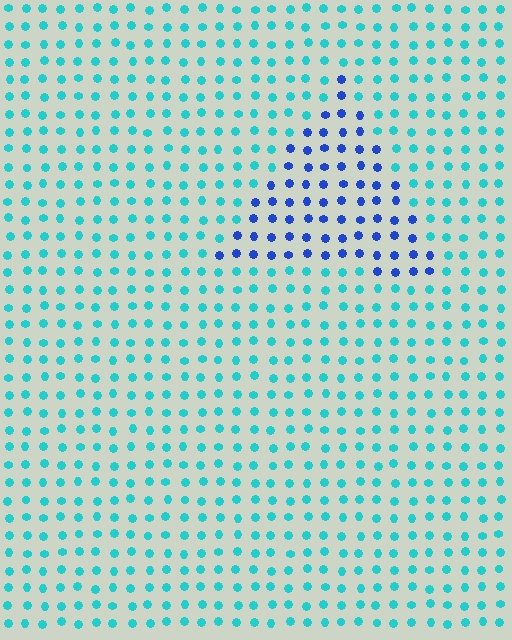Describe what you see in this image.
The image is filled with small cyan elements in a uniform arrangement. A triangle-shaped region is visible where the elements are tinted to a slightly different hue, forming a subtle color boundary.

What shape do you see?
I see a triangle.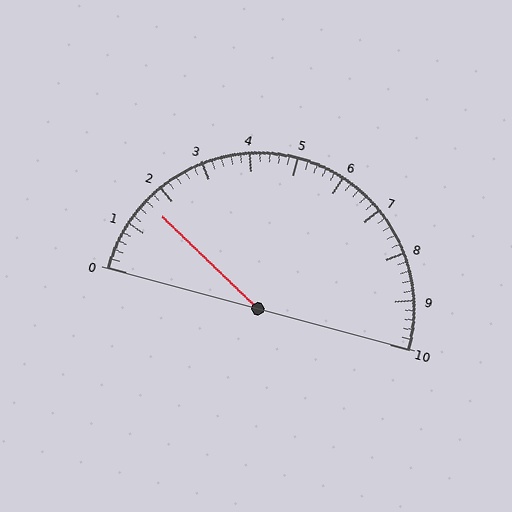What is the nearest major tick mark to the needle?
The nearest major tick mark is 2.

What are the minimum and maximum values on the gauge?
The gauge ranges from 0 to 10.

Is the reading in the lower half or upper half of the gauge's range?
The reading is in the lower half of the range (0 to 10).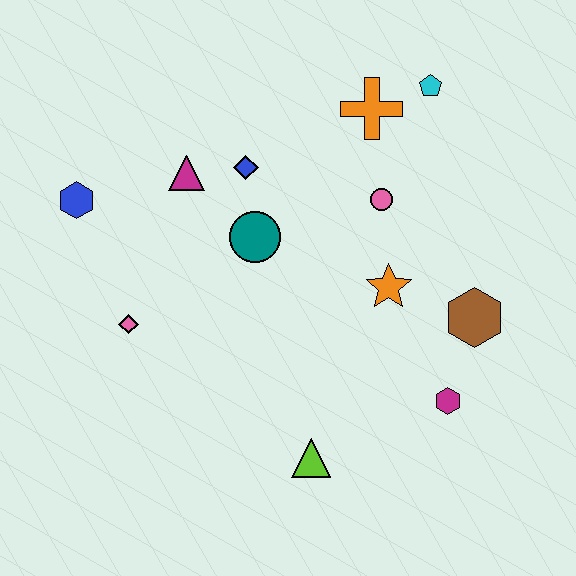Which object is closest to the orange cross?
The cyan pentagon is closest to the orange cross.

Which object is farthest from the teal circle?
The magenta hexagon is farthest from the teal circle.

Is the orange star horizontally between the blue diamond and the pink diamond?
No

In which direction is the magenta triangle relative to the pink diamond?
The magenta triangle is above the pink diamond.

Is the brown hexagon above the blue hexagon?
No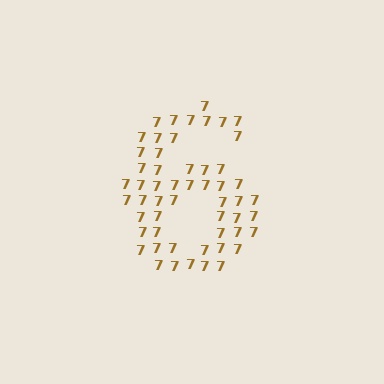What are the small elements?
The small elements are digit 7's.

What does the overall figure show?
The overall figure shows the digit 6.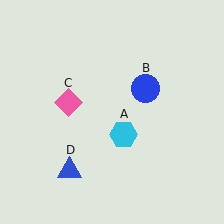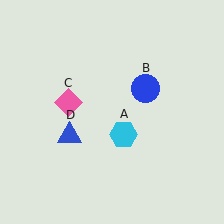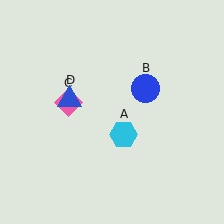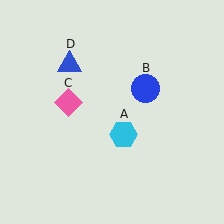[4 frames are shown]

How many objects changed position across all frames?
1 object changed position: blue triangle (object D).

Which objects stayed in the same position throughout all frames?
Cyan hexagon (object A) and blue circle (object B) and pink diamond (object C) remained stationary.